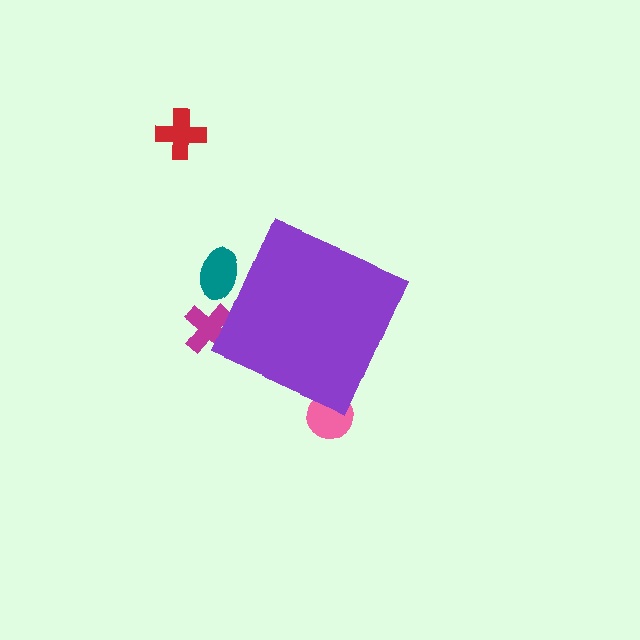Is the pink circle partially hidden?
Yes, the pink circle is partially hidden behind the purple diamond.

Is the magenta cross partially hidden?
Yes, the magenta cross is partially hidden behind the purple diamond.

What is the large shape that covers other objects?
A purple diamond.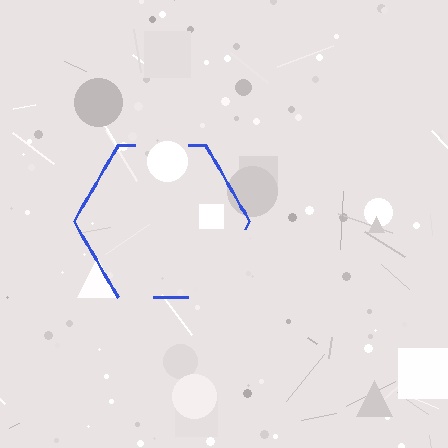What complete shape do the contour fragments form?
The contour fragments form a hexagon.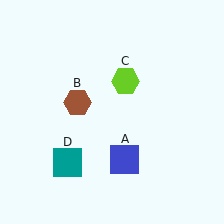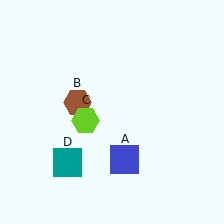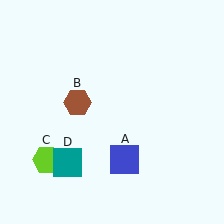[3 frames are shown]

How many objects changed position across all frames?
1 object changed position: lime hexagon (object C).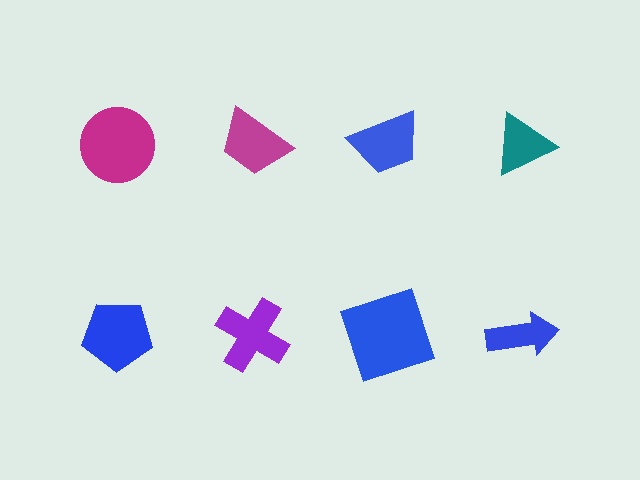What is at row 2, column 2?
A purple cross.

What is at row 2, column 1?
A blue pentagon.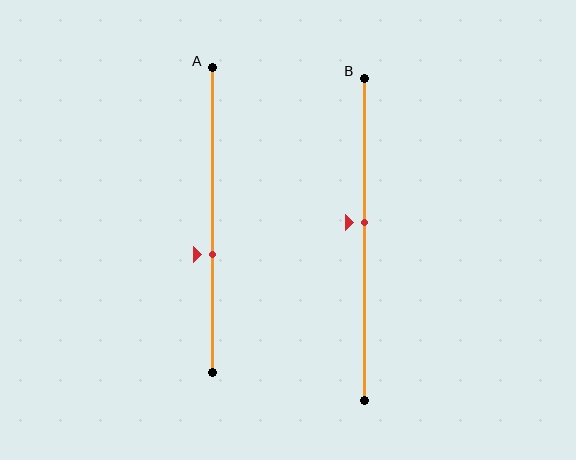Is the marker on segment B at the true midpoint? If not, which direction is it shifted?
No, the marker on segment B is shifted upward by about 5% of the segment length.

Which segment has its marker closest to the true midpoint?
Segment B has its marker closest to the true midpoint.